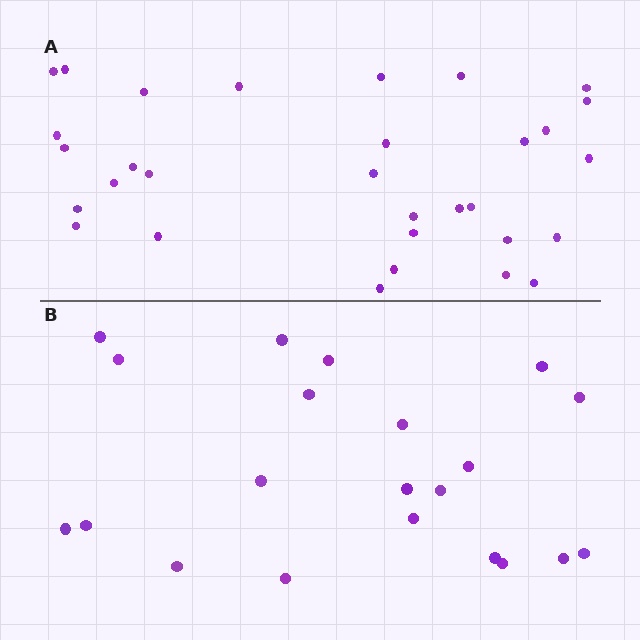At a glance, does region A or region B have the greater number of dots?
Region A (the top region) has more dots.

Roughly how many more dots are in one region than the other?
Region A has roughly 10 or so more dots than region B.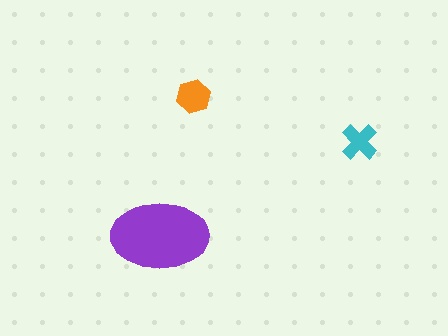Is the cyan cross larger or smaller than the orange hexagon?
Smaller.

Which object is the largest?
The purple ellipse.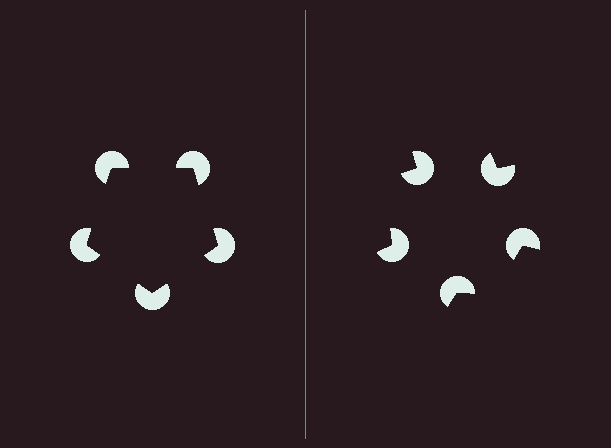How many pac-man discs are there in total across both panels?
10 — 5 on each side.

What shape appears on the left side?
An illusory pentagon.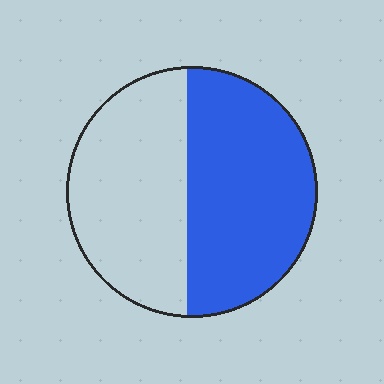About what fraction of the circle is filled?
About one half (1/2).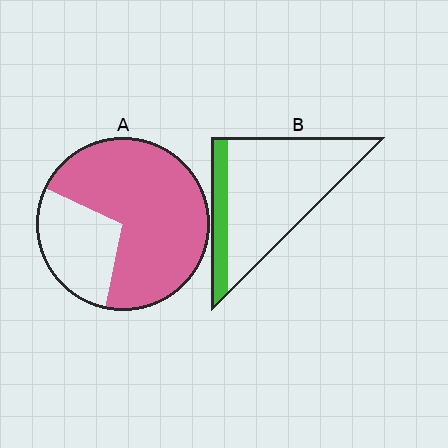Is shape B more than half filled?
No.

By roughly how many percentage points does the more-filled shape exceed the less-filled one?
By roughly 55 percentage points (A over B).